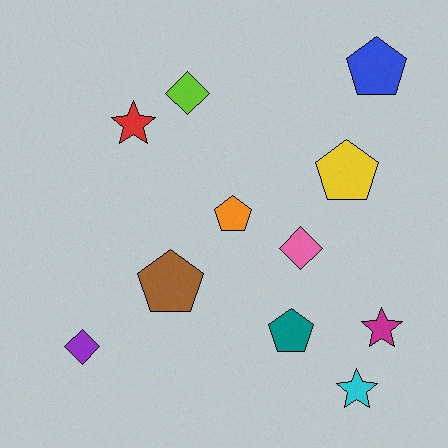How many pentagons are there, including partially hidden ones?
There are 5 pentagons.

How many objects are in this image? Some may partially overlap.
There are 11 objects.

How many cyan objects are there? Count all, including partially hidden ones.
There is 1 cyan object.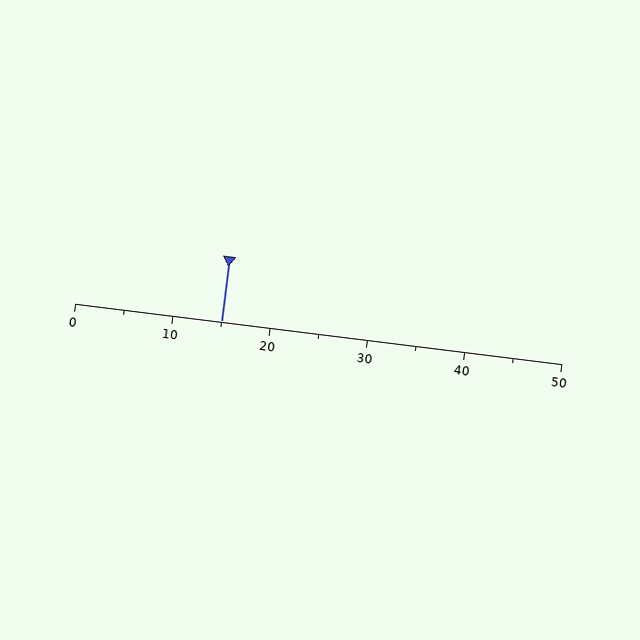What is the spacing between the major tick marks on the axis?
The major ticks are spaced 10 apart.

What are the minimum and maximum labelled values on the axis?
The axis runs from 0 to 50.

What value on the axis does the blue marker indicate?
The marker indicates approximately 15.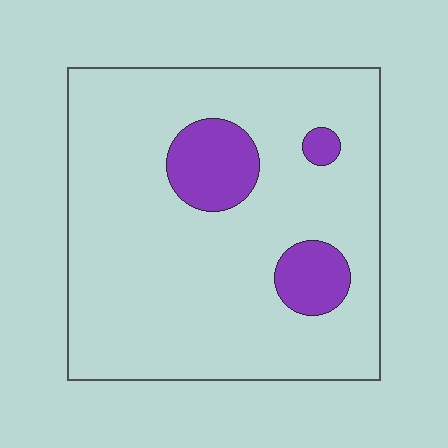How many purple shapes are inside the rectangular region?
3.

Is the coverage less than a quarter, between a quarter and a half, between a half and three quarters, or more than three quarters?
Less than a quarter.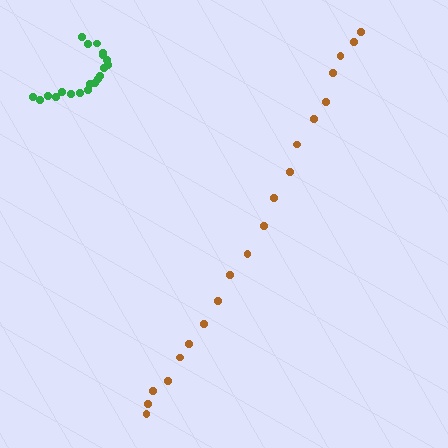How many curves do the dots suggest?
There are 2 distinct paths.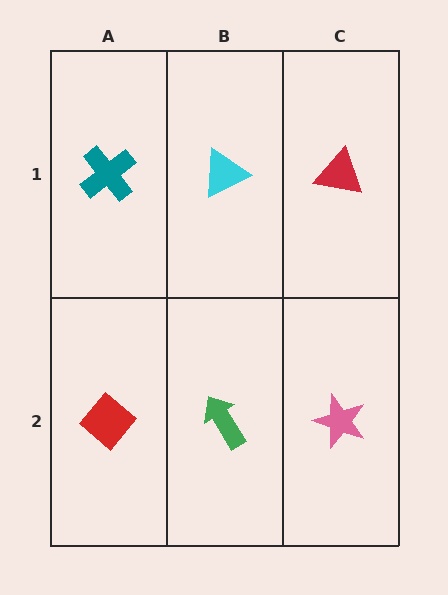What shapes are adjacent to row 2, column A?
A teal cross (row 1, column A), a green arrow (row 2, column B).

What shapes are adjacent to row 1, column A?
A red diamond (row 2, column A), a cyan triangle (row 1, column B).